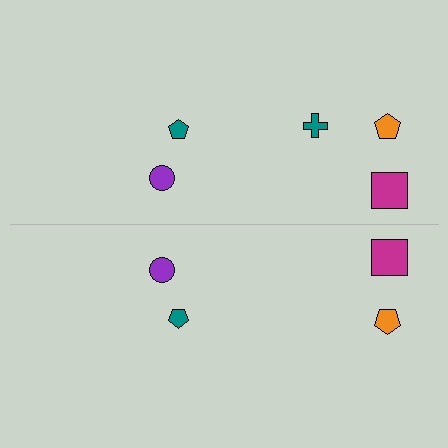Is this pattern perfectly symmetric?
No, the pattern is not perfectly symmetric. A teal cross is missing from the bottom side.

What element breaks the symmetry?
A teal cross is missing from the bottom side.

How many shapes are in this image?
There are 9 shapes in this image.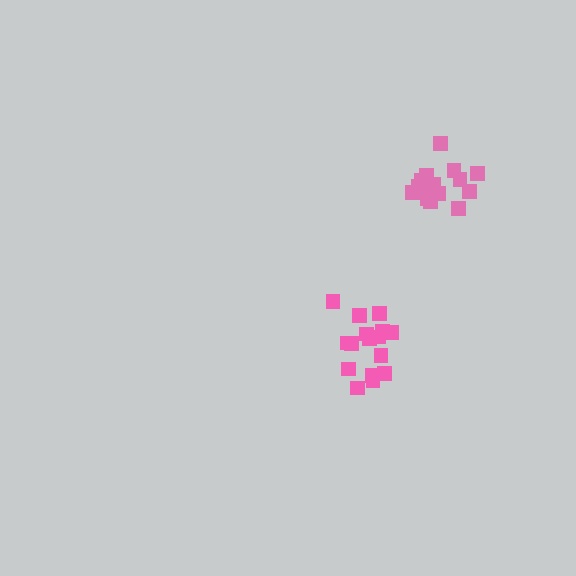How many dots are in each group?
Group 1: 16 dots, Group 2: 15 dots (31 total).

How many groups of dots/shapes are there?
There are 2 groups.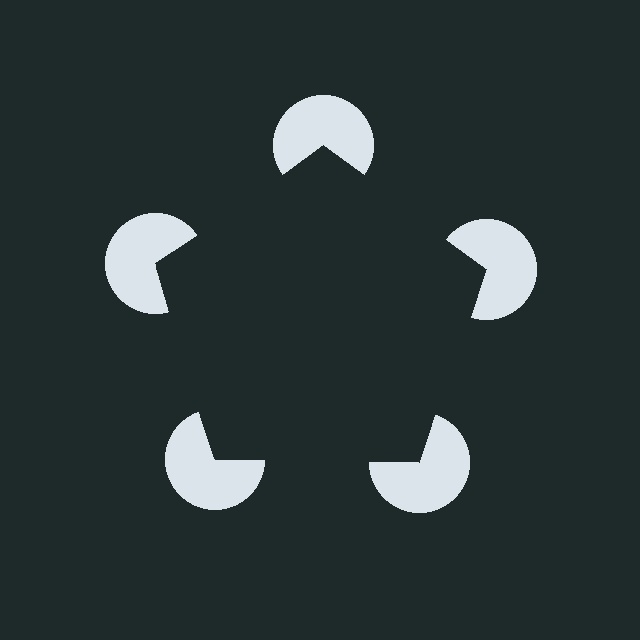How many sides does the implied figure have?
5 sides.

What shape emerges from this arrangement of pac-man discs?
An illusory pentagon — its edges are inferred from the aligned wedge cuts in the pac-man discs, not physically drawn.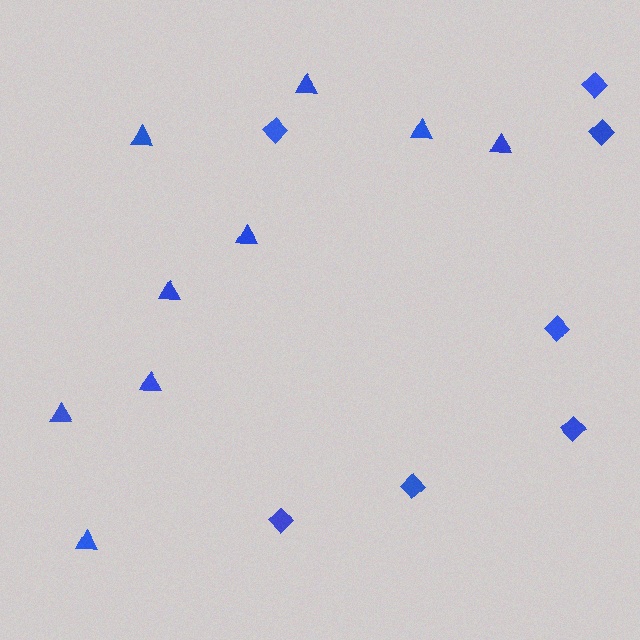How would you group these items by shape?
There are 2 groups: one group of diamonds (7) and one group of triangles (9).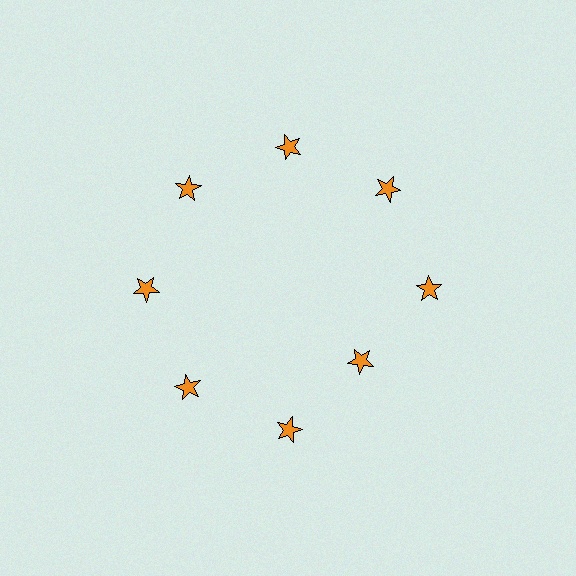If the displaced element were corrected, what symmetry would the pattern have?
It would have 8-fold rotational symmetry — the pattern would map onto itself every 45 degrees.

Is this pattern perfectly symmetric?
No. The 8 orange stars are arranged in a ring, but one element near the 4 o'clock position is pulled inward toward the center, breaking the 8-fold rotational symmetry.